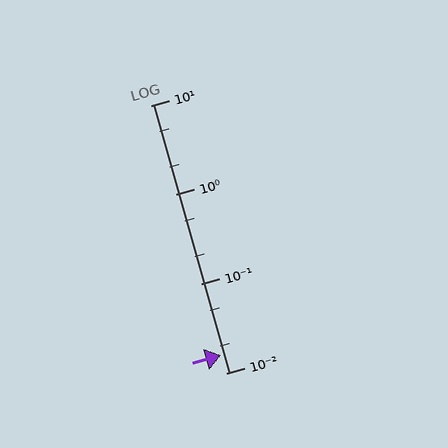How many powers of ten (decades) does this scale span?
The scale spans 3 decades, from 0.01 to 10.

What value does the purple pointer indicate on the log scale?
The pointer indicates approximately 0.016.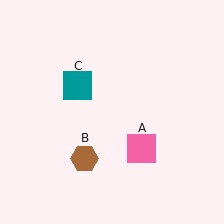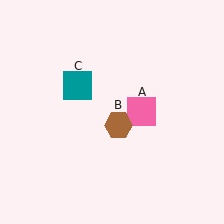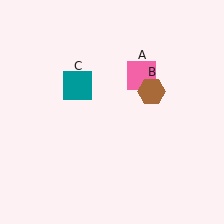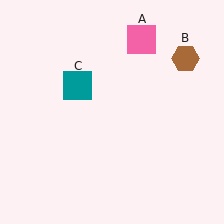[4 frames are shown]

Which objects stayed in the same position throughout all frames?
Teal square (object C) remained stationary.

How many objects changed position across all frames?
2 objects changed position: pink square (object A), brown hexagon (object B).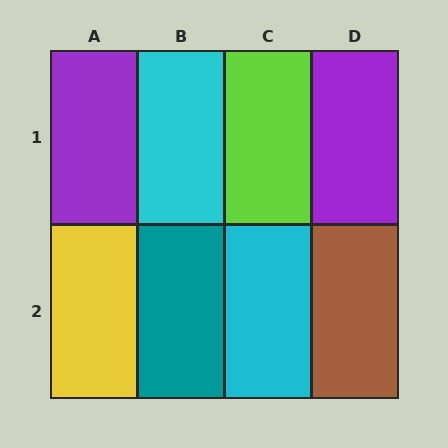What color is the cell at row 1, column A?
Purple.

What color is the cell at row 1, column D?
Purple.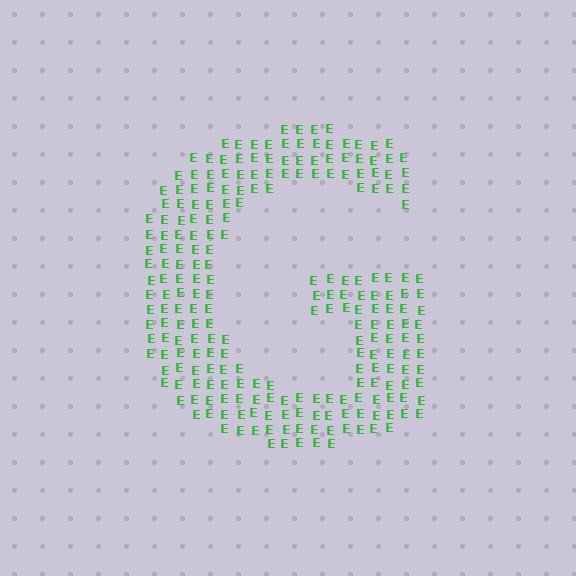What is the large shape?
The large shape is the letter G.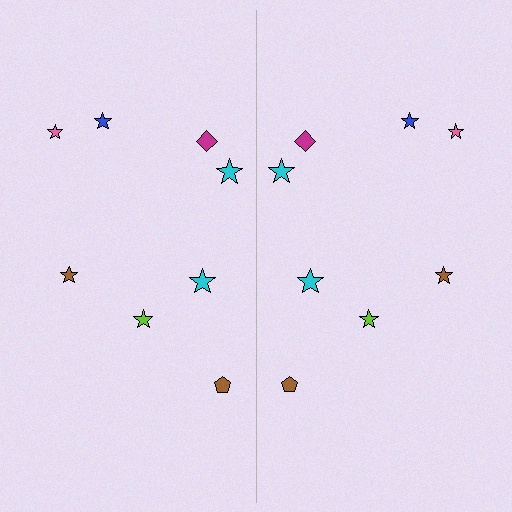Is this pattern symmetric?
Yes, this pattern has bilateral (reflection) symmetry.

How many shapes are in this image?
There are 16 shapes in this image.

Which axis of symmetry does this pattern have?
The pattern has a vertical axis of symmetry running through the center of the image.